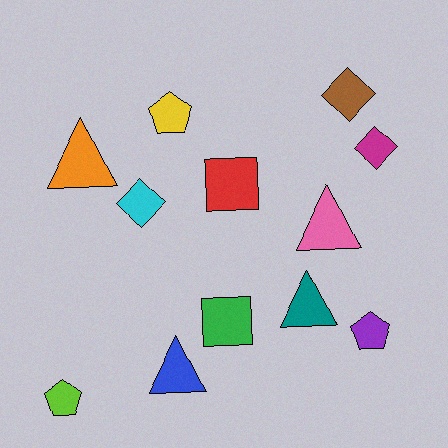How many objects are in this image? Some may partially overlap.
There are 12 objects.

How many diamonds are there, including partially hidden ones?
There are 3 diamonds.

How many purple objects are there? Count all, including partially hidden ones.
There is 1 purple object.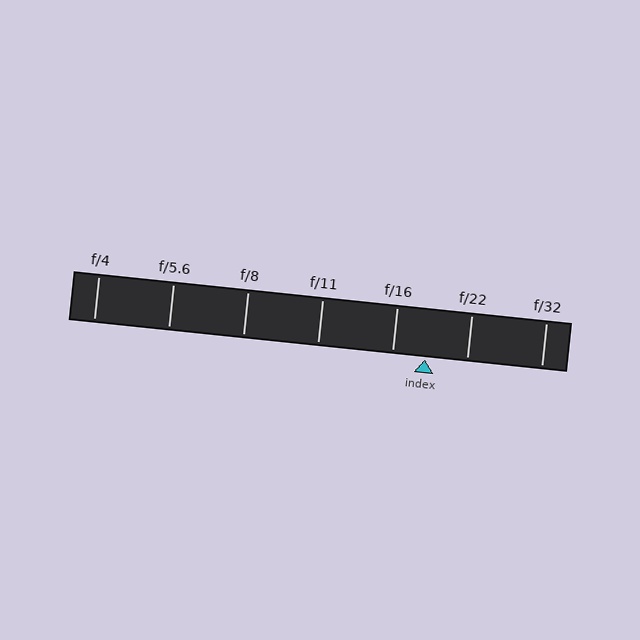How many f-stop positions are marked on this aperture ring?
There are 7 f-stop positions marked.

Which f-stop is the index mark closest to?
The index mark is closest to f/16.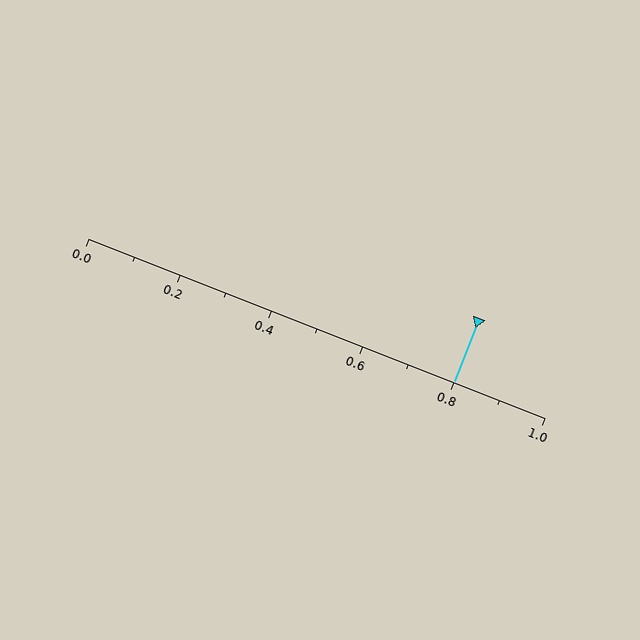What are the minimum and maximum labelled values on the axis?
The axis runs from 0.0 to 1.0.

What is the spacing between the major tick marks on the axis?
The major ticks are spaced 0.2 apart.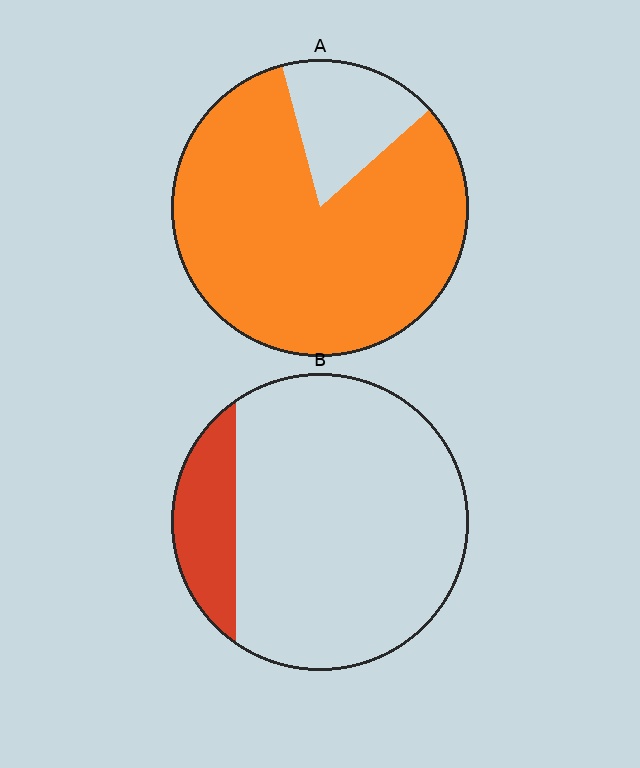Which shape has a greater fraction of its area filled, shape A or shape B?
Shape A.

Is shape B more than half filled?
No.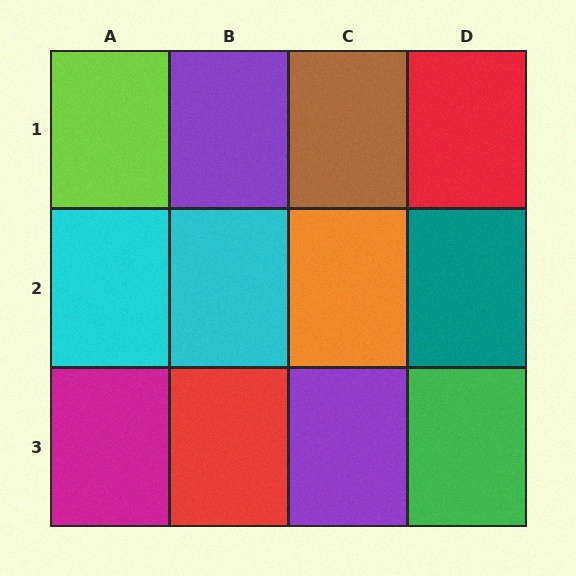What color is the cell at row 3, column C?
Purple.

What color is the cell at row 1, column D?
Red.